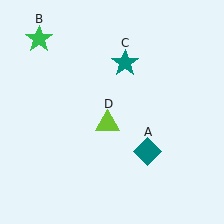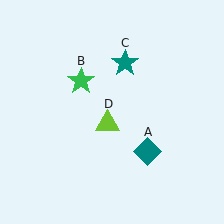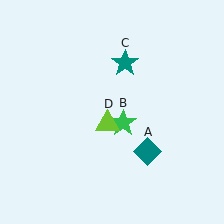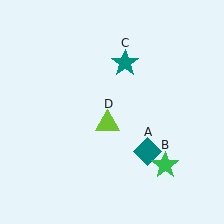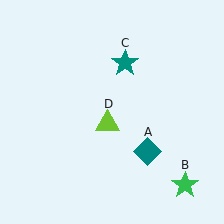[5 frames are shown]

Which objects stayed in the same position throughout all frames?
Teal diamond (object A) and teal star (object C) and lime triangle (object D) remained stationary.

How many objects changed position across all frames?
1 object changed position: green star (object B).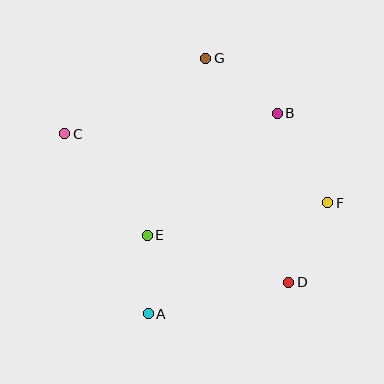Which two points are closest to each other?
Points A and E are closest to each other.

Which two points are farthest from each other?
Points C and F are farthest from each other.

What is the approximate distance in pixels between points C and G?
The distance between C and G is approximately 160 pixels.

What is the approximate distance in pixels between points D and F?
The distance between D and F is approximately 88 pixels.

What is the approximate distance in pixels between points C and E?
The distance between C and E is approximately 131 pixels.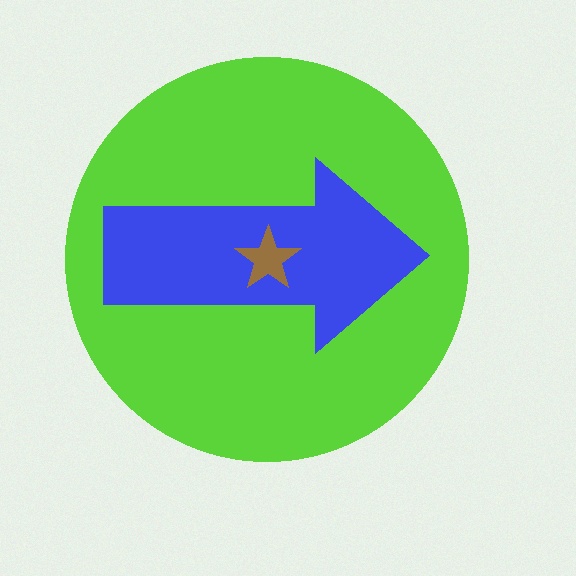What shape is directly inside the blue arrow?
The brown star.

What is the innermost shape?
The brown star.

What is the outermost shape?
The lime circle.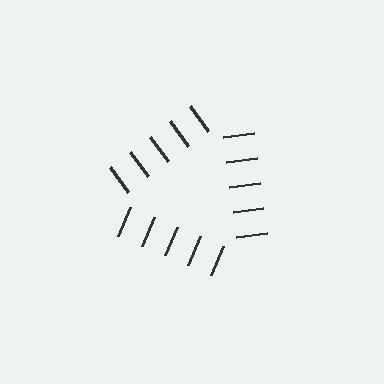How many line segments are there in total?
15 — 5 along each of the 3 edges.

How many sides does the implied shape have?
3 sides — the line-ends trace a triangle.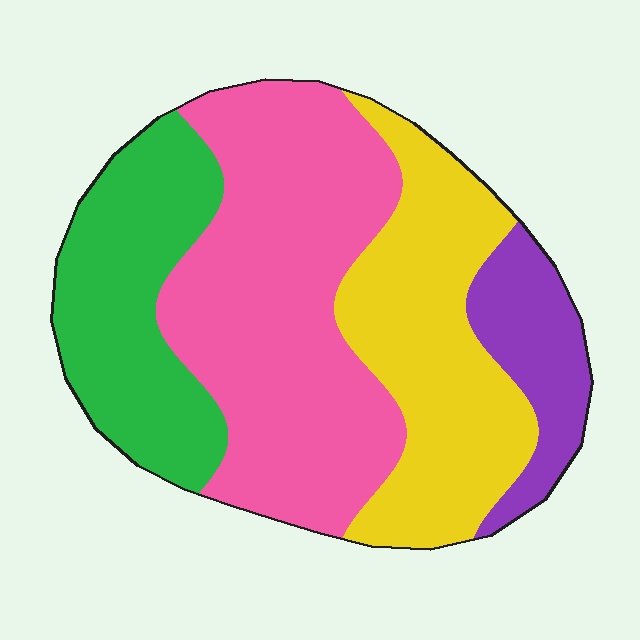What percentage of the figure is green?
Green takes up about one fifth (1/5) of the figure.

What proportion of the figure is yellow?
Yellow takes up about one quarter (1/4) of the figure.